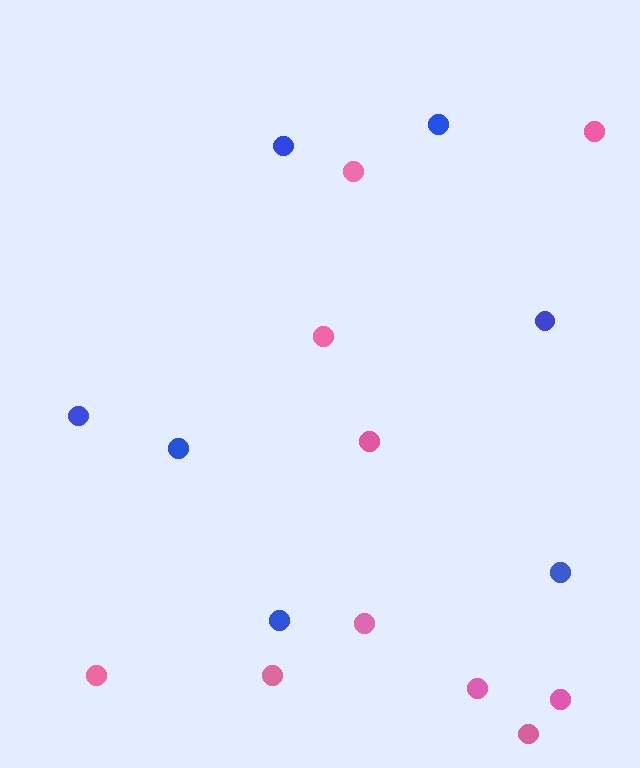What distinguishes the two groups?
There are 2 groups: one group of pink circles (10) and one group of blue circles (7).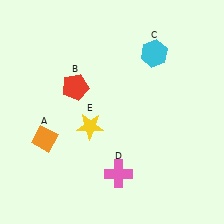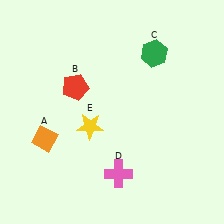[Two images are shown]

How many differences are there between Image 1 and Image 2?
There is 1 difference between the two images.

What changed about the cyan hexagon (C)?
In Image 1, C is cyan. In Image 2, it changed to green.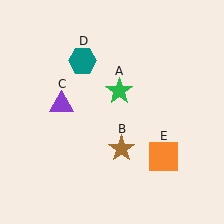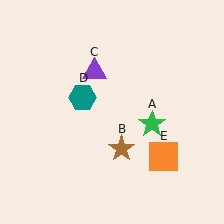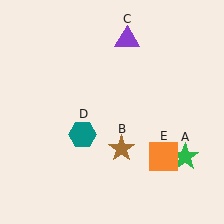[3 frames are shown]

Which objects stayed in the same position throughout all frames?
Brown star (object B) and orange square (object E) remained stationary.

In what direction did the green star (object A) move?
The green star (object A) moved down and to the right.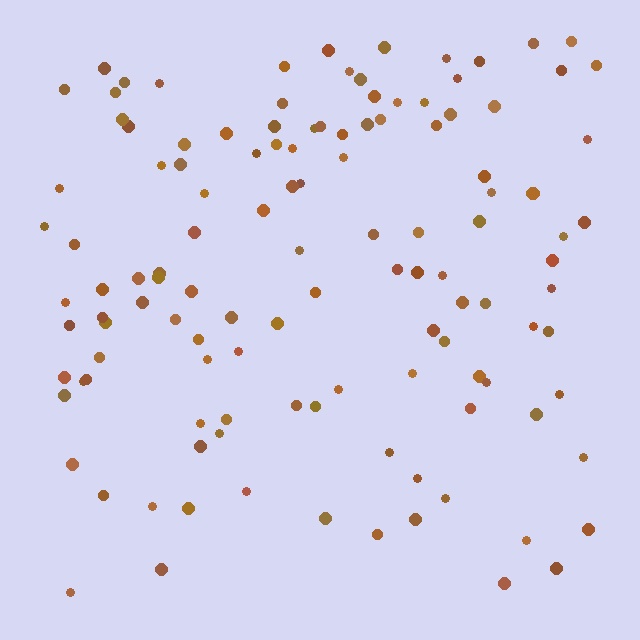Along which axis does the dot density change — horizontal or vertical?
Vertical.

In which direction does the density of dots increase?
From bottom to top, with the top side densest.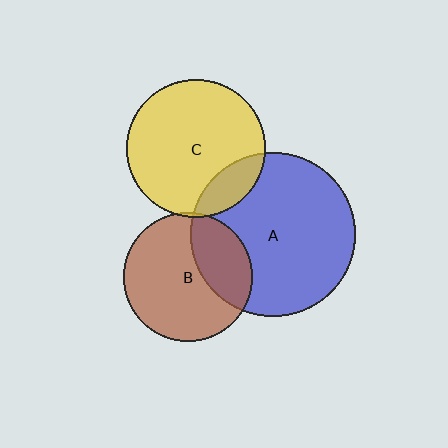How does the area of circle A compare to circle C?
Approximately 1.4 times.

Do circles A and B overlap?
Yes.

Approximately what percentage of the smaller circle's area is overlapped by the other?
Approximately 30%.